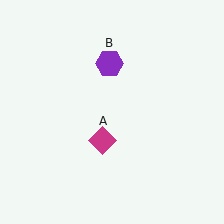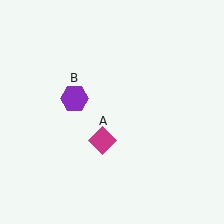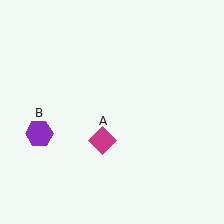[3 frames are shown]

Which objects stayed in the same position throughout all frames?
Magenta diamond (object A) remained stationary.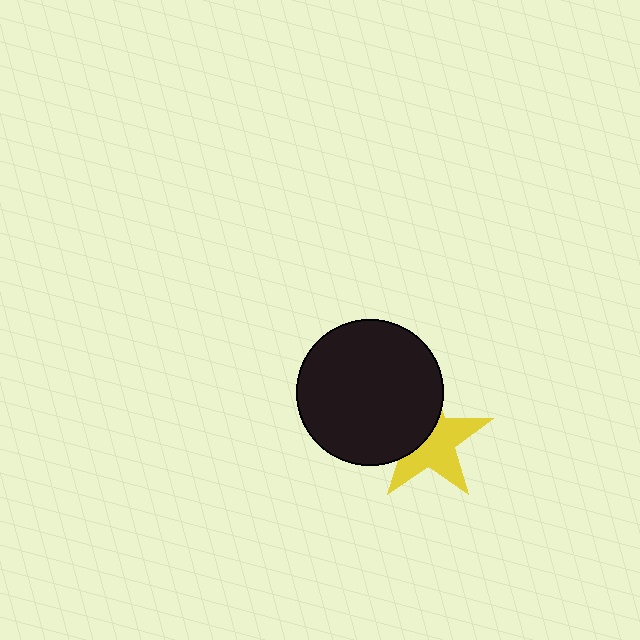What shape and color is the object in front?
The object in front is a black circle.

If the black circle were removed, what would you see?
You would see the complete yellow star.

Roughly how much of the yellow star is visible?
About half of it is visible (roughly 58%).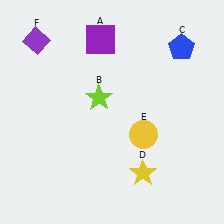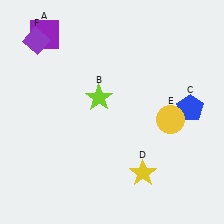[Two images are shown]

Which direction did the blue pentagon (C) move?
The blue pentagon (C) moved down.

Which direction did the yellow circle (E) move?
The yellow circle (E) moved right.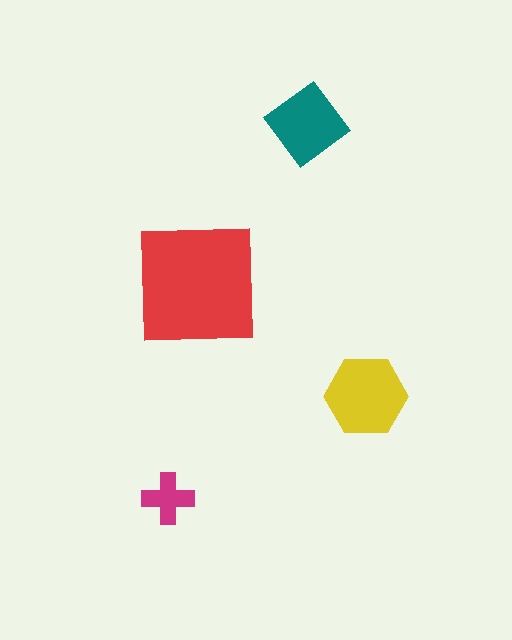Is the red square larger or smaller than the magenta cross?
Larger.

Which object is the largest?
The red square.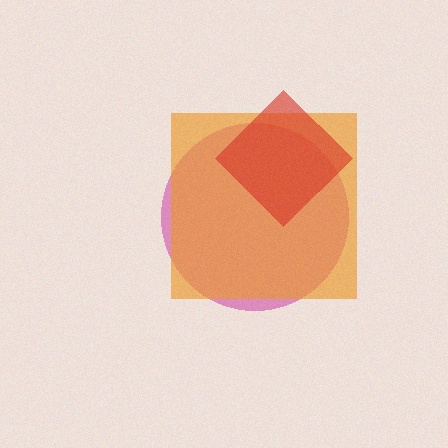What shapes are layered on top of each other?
The layered shapes are: a magenta circle, an orange square, a red diamond.